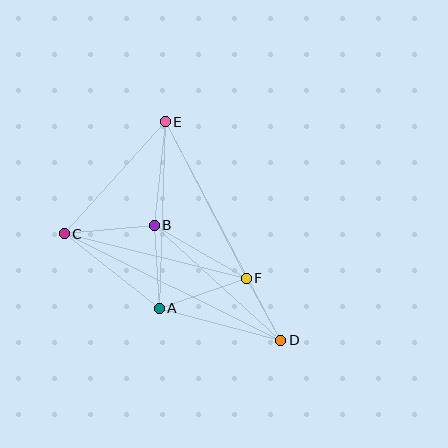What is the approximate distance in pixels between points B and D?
The distance between B and D is approximately 171 pixels.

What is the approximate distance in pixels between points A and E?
The distance between A and E is approximately 186 pixels.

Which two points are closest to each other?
Points D and F are closest to each other.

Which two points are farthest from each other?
Points D and E are farthest from each other.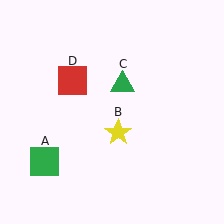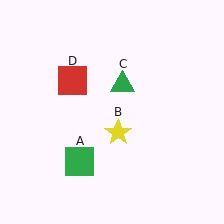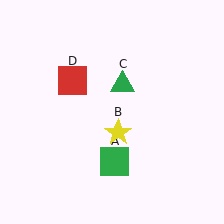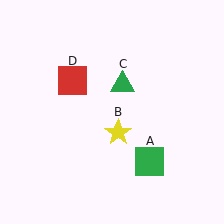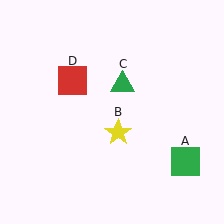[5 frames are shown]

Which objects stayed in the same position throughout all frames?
Yellow star (object B) and green triangle (object C) and red square (object D) remained stationary.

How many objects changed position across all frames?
1 object changed position: green square (object A).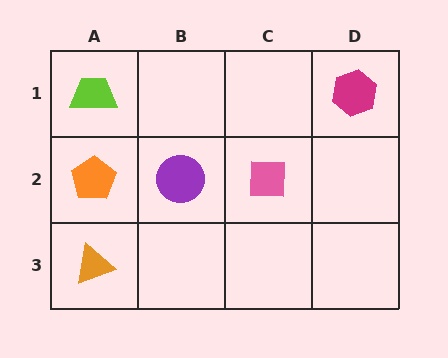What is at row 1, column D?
A magenta hexagon.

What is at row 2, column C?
A pink square.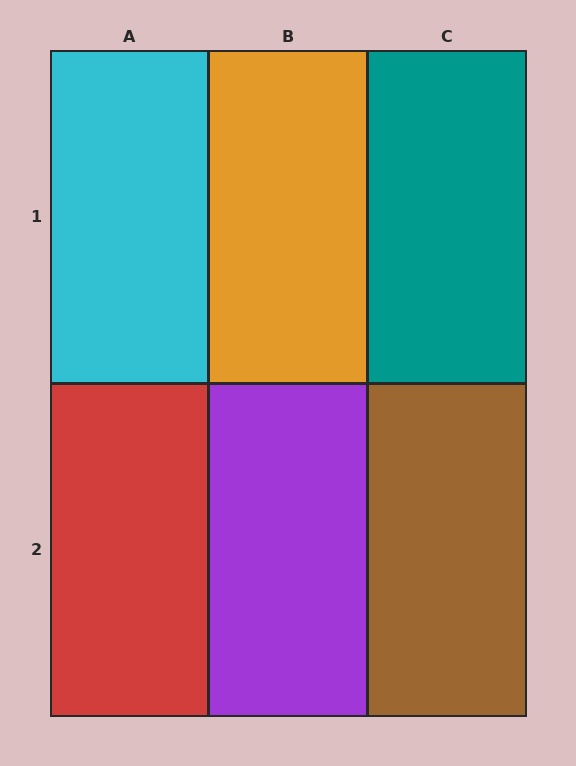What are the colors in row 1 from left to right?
Cyan, orange, teal.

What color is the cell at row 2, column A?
Red.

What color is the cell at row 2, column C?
Brown.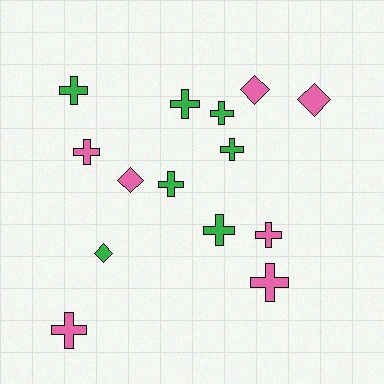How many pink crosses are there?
There are 4 pink crosses.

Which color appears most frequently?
Green, with 7 objects.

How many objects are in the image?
There are 14 objects.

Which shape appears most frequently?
Cross, with 10 objects.